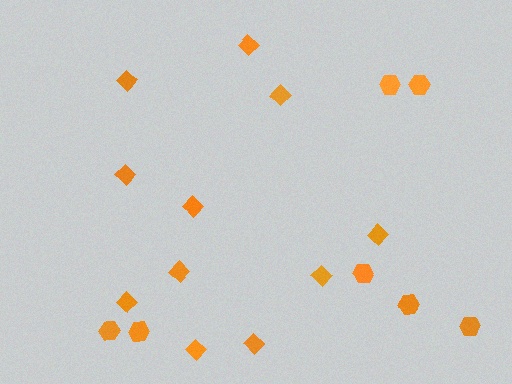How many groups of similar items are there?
There are 2 groups: one group of hexagons (7) and one group of diamonds (11).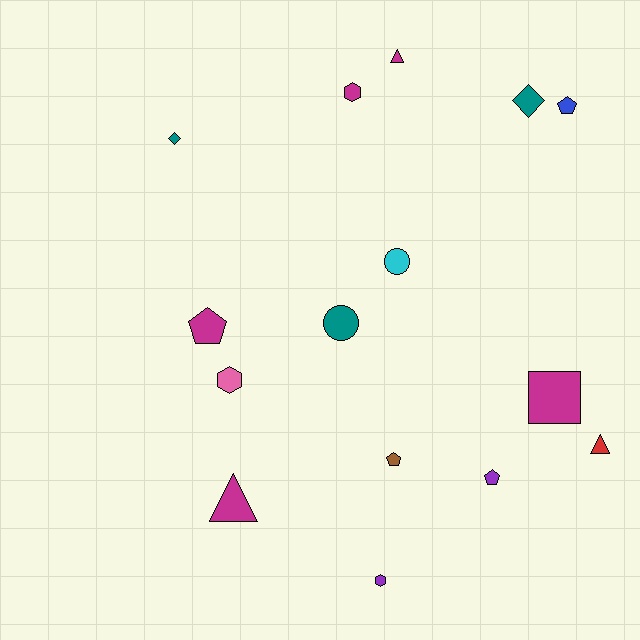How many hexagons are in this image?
There are 3 hexagons.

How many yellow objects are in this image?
There are no yellow objects.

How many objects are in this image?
There are 15 objects.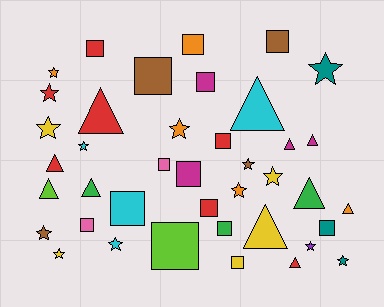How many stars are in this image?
There are 14 stars.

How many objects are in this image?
There are 40 objects.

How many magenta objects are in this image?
There are 4 magenta objects.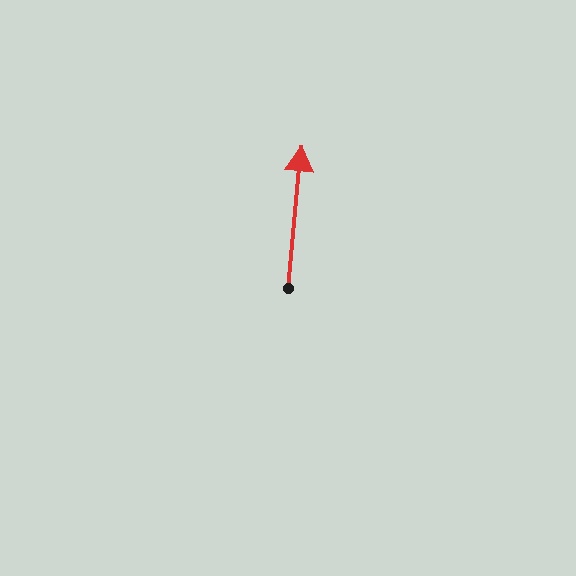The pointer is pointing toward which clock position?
Roughly 12 o'clock.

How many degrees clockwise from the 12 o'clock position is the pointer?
Approximately 5 degrees.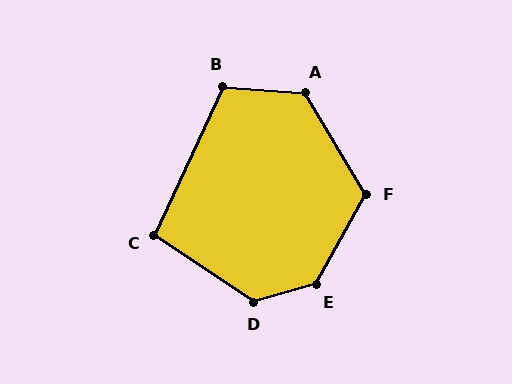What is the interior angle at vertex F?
Approximately 120 degrees (obtuse).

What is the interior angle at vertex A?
Approximately 126 degrees (obtuse).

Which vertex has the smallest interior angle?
C, at approximately 99 degrees.